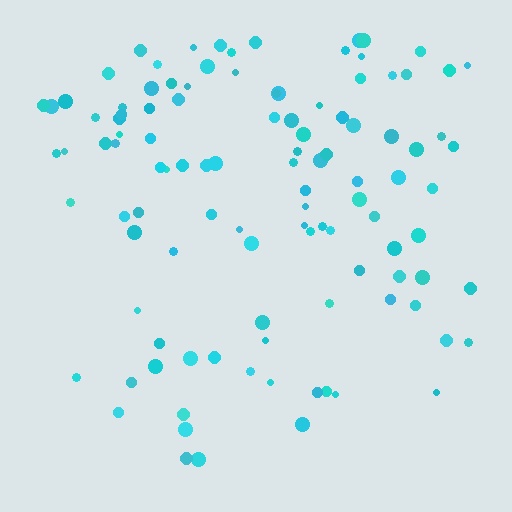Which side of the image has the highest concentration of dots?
The top.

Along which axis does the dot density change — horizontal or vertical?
Vertical.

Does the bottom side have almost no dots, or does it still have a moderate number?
Still a moderate number, just noticeably fewer than the top.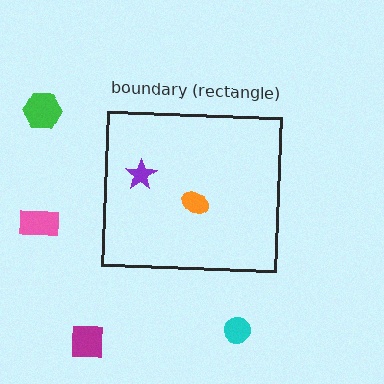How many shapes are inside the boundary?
2 inside, 4 outside.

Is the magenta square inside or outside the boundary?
Outside.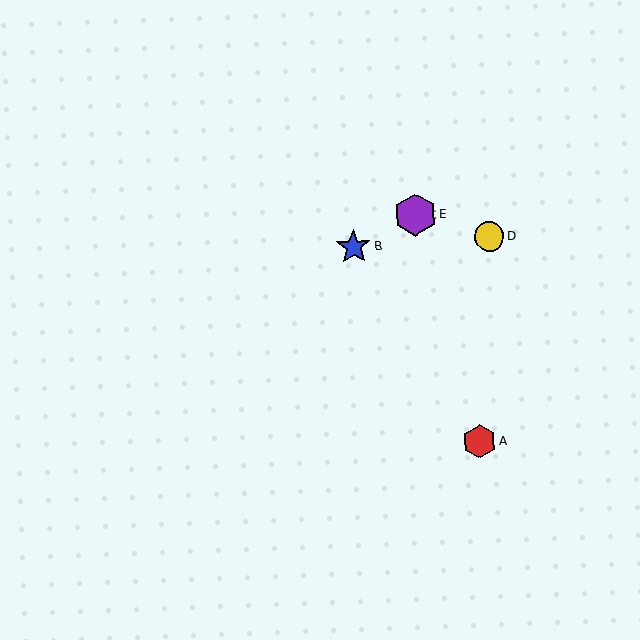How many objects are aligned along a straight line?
3 objects (B, C, E) are aligned along a straight line.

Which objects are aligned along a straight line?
Objects B, C, E are aligned along a straight line.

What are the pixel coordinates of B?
Object B is at (354, 247).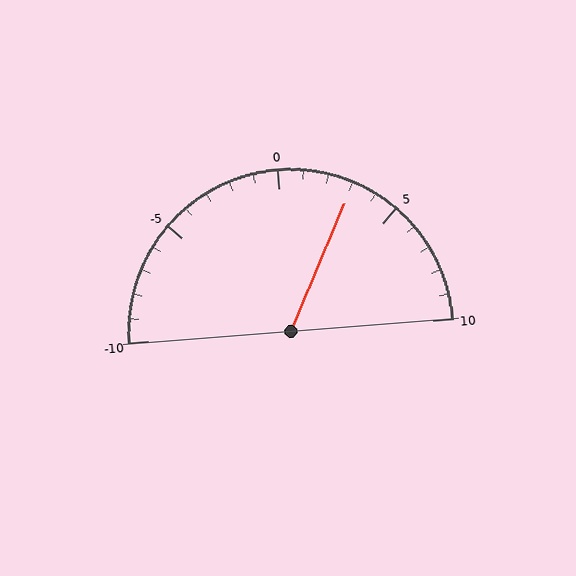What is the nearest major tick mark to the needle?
The nearest major tick mark is 5.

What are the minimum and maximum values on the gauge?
The gauge ranges from -10 to 10.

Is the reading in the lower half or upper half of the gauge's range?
The reading is in the upper half of the range (-10 to 10).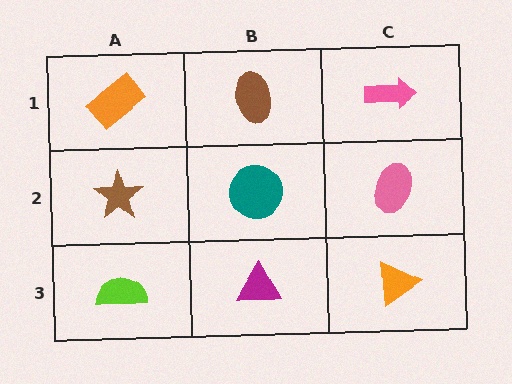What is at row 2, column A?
A brown star.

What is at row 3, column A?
A lime semicircle.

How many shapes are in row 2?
3 shapes.